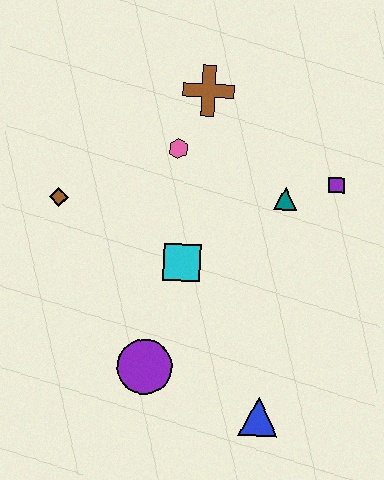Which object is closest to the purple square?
The teal triangle is closest to the purple square.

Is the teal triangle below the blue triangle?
No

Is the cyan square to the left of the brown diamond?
No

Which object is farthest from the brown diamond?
The blue triangle is farthest from the brown diamond.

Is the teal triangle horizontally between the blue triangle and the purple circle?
No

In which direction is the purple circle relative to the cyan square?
The purple circle is below the cyan square.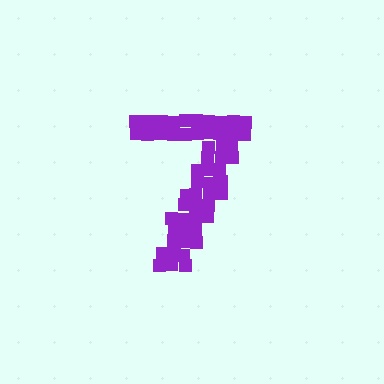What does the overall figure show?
The overall figure shows the digit 7.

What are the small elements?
The small elements are squares.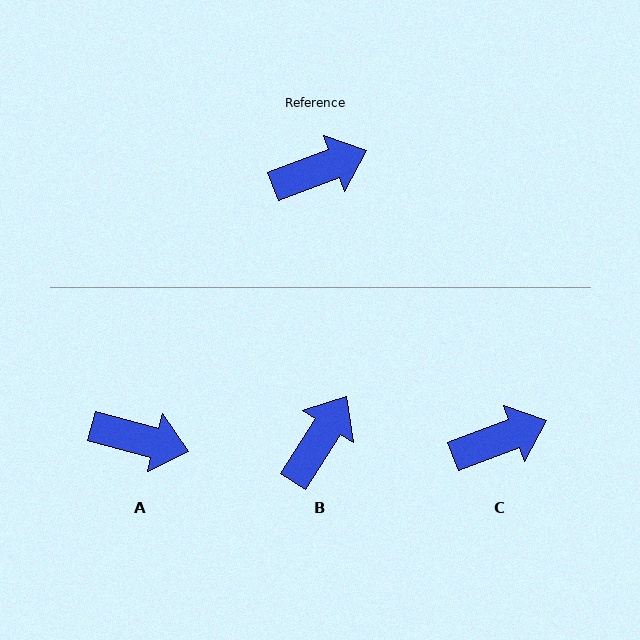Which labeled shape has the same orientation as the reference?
C.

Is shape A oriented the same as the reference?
No, it is off by about 36 degrees.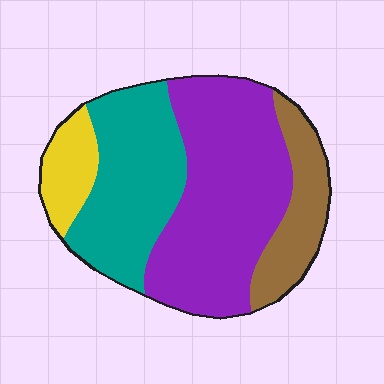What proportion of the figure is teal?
Teal covers around 30% of the figure.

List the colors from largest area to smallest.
From largest to smallest: purple, teal, brown, yellow.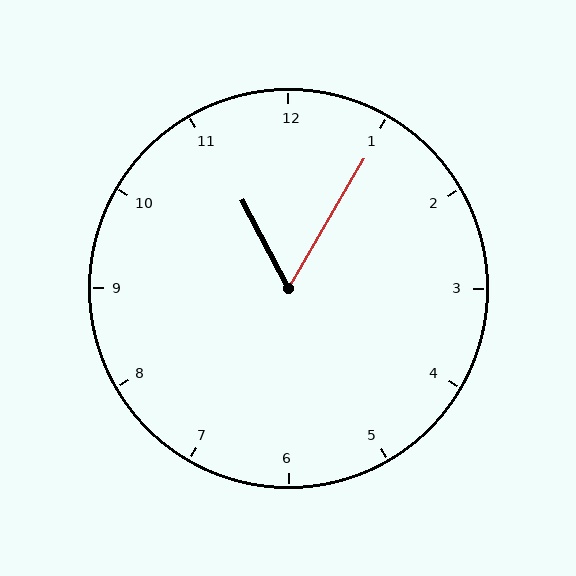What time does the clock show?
11:05.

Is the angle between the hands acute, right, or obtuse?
It is acute.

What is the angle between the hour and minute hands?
Approximately 58 degrees.